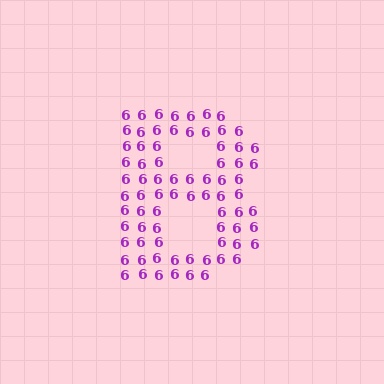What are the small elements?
The small elements are digit 6's.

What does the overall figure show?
The overall figure shows the letter B.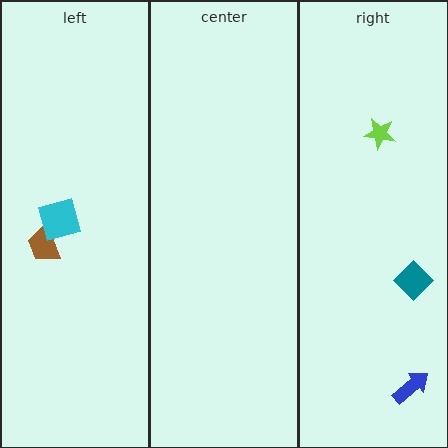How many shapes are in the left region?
2.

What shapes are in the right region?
The blue arrow, the lime star, the teal diamond.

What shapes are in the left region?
The brown trapezoid, the cyan square.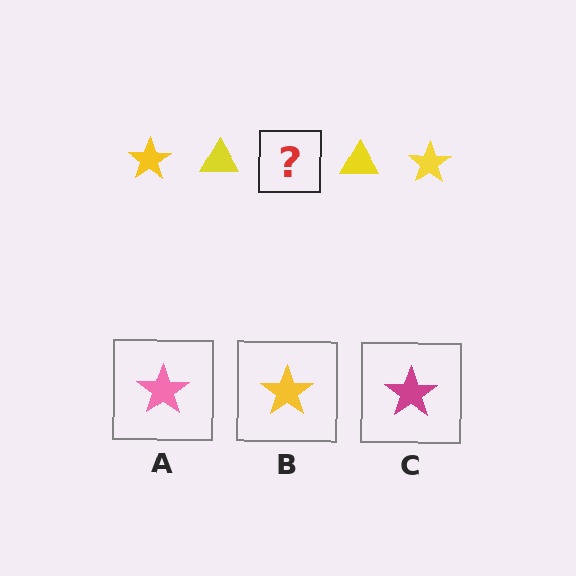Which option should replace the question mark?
Option B.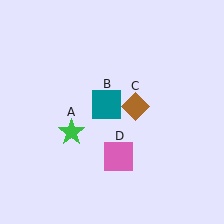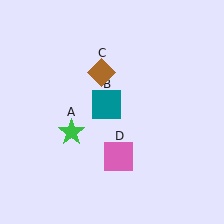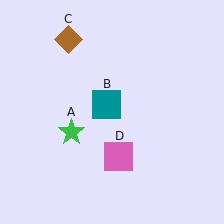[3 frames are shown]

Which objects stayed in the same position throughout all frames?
Green star (object A) and teal square (object B) and pink square (object D) remained stationary.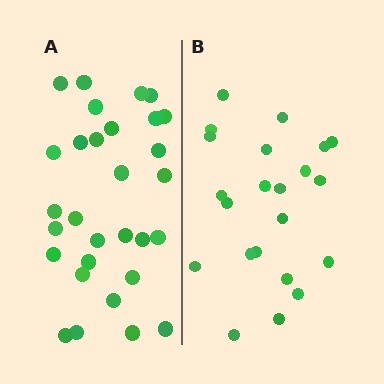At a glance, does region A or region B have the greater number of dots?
Region A (the left region) has more dots.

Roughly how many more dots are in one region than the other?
Region A has roughly 8 or so more dots than region B.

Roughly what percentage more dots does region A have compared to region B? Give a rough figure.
About 35% more.